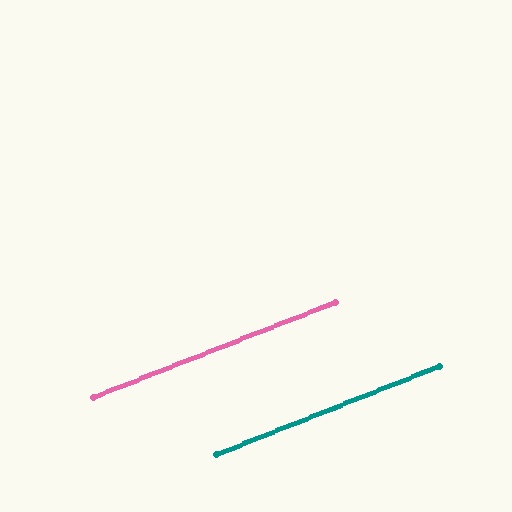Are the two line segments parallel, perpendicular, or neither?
Parallel — their directions differ by only 0.4°.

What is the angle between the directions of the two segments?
Approximately 0 degrees.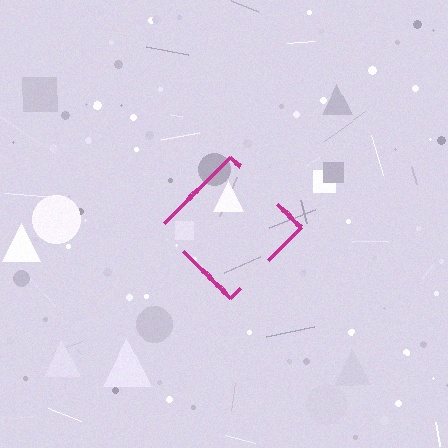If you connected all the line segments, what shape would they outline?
They would outline a diamond.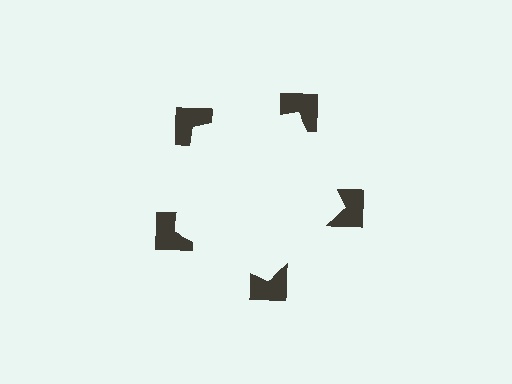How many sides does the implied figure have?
5 sides.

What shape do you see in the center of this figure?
An illusory pentagon — its edges are inferred from the aligned wedge cuts in the notched squares, not physically drawn.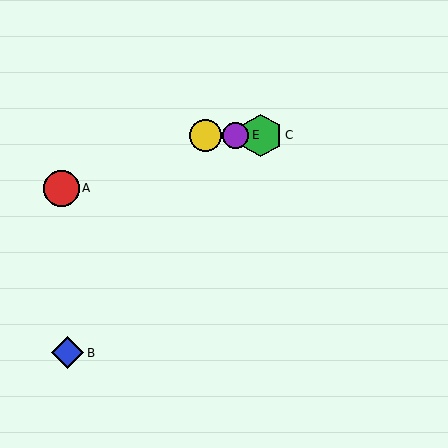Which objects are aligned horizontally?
Objects C, D, E are aligned horizontally.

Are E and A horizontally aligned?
No, E is at y≈136 and A is at y≈188.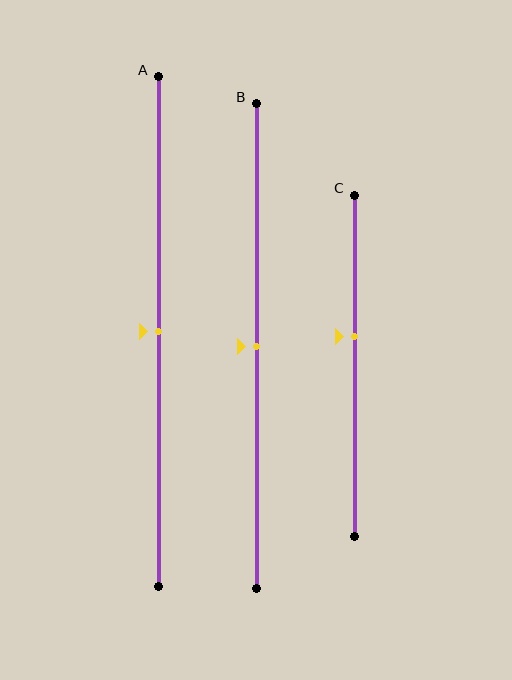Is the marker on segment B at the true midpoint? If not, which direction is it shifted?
Yes, the marker on segment B is at the true midpoint.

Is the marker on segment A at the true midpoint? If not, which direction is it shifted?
Yes, the marker on segment A is at the true midpoint.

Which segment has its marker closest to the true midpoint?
Segment A has its marker closest to the true midpoint.